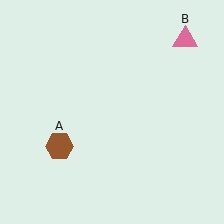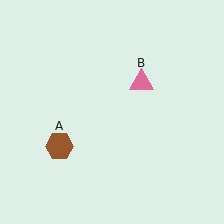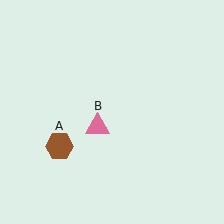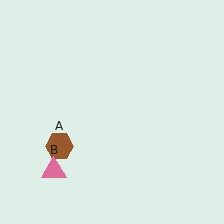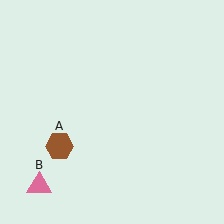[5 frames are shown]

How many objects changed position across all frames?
1 object changed position: pink triangle (object B).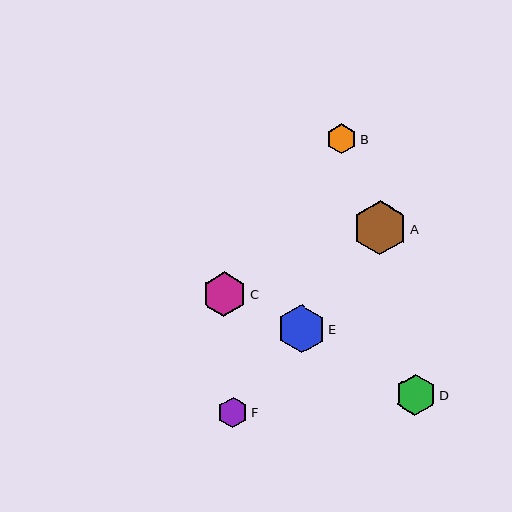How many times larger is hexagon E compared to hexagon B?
Hexagon E is approximately 1.6 times the size of hexagon B.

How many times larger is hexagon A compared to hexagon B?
Hexagon A is approximately 1.8 times the size of hexagon B.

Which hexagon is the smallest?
Hexagon B is the smallest with a size of approximately 30 pixels.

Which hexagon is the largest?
Hexagon A is the largest with a size of approximately 54 pixels.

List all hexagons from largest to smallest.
From largest to smallest: A, E, C, D, F, B.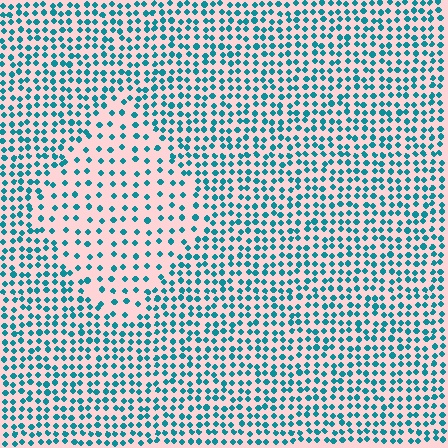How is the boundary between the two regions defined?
The boundary is defined by a change in element density (approximately 2.0x ratio). All elements are the same color, size, and shape.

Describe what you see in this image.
The image contains small teal elements arranged at two different densities. A diamond-shaped region is visible where the elements are less densely packed than the surrounding area.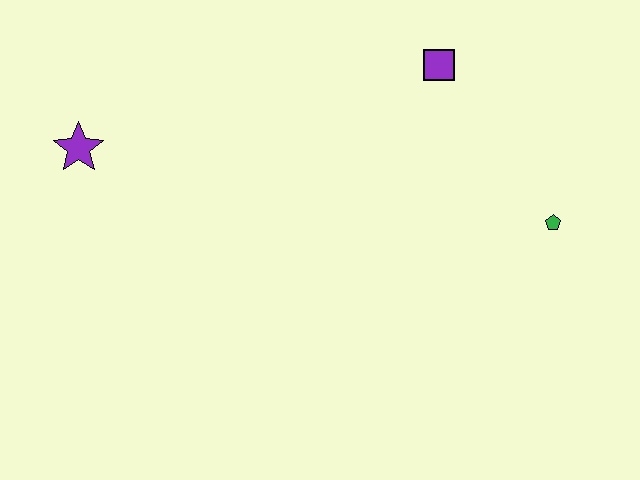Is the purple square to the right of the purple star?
Yes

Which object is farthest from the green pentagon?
The purple star is farthest from the green pentagon.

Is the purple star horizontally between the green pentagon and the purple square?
No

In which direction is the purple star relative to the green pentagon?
The purple star is to the left of the green pentagon.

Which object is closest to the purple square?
The green pentagon is closest to the purple square.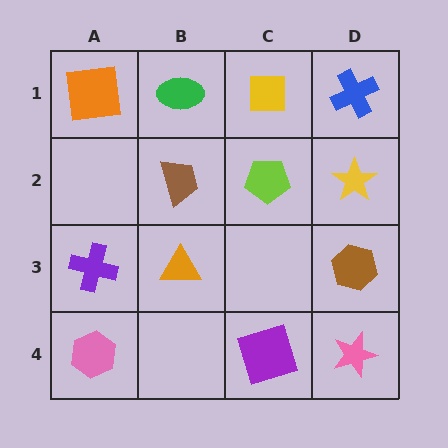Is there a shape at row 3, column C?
No, that cell is empty.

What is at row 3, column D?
A brown hexagon.